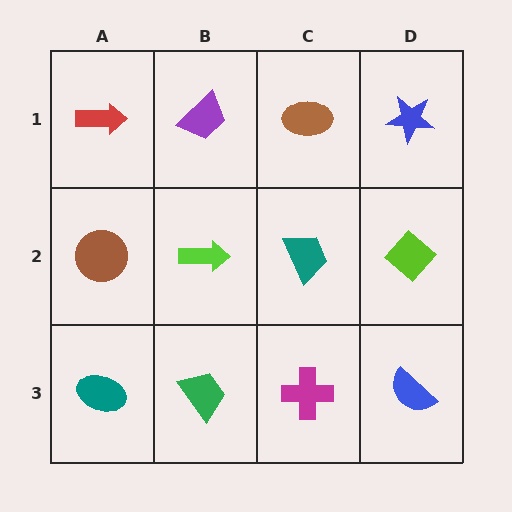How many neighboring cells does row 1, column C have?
3.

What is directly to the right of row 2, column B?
A teal trapezoid.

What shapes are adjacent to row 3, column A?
A brown circle (row 2, column A), a green trapezoid (row 3, column B).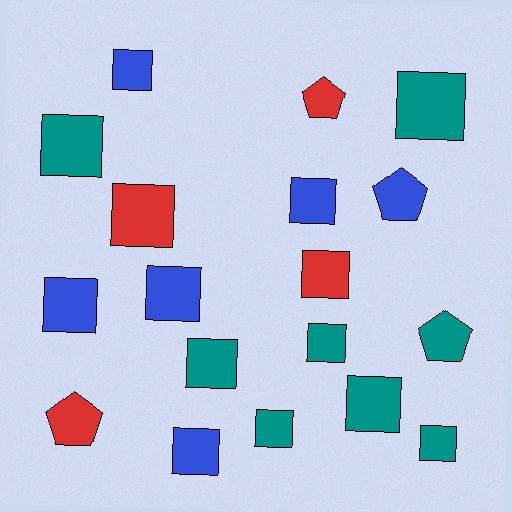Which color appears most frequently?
Teal, with 8 objects.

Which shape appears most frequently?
Square, with 14 objects.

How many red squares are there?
There are 2 red squares.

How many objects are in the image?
There are 18 objects.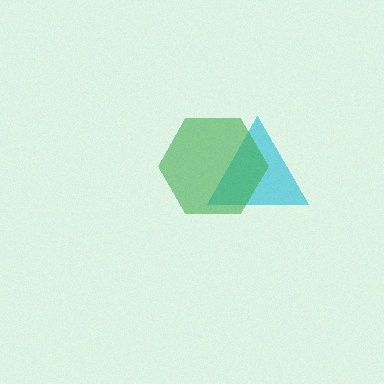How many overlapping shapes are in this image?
There are 2 overlapping shapes in the image.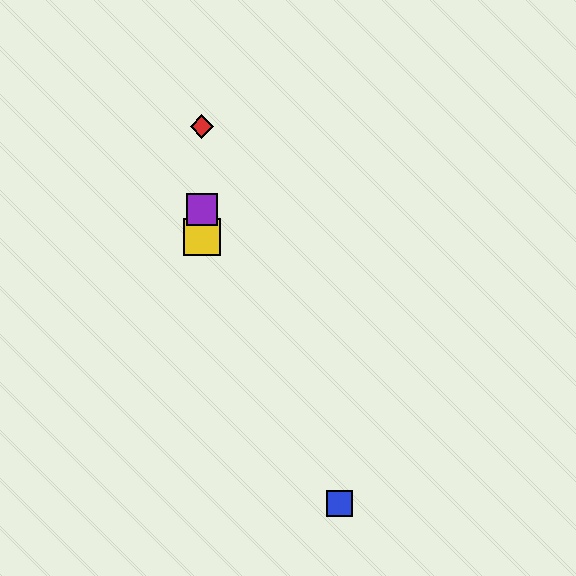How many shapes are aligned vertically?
4 shapes (the red diamond, the green diamond, the yellow square, the purple square) are aligned vertically.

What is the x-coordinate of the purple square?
The purple square is at x≈202.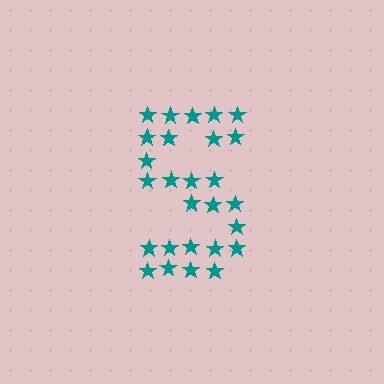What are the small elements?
The small elements are stars.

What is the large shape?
The large shape is the letter S.